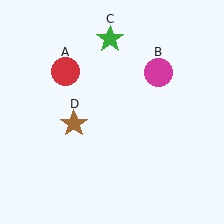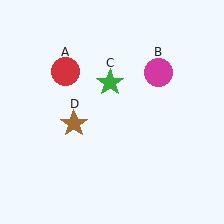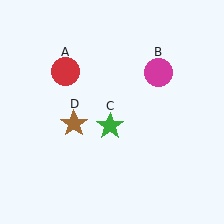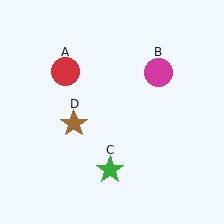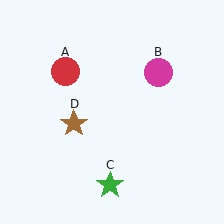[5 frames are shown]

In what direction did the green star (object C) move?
The green star (object C) moved down.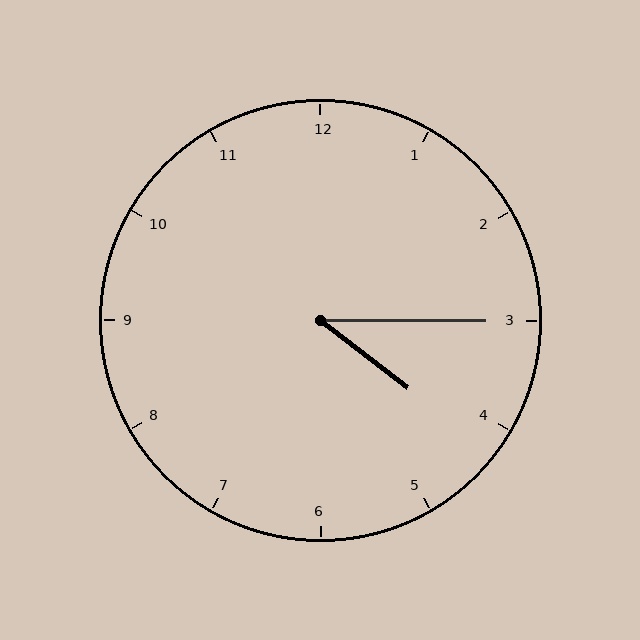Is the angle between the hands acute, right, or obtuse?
It is acute.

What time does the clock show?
4:15.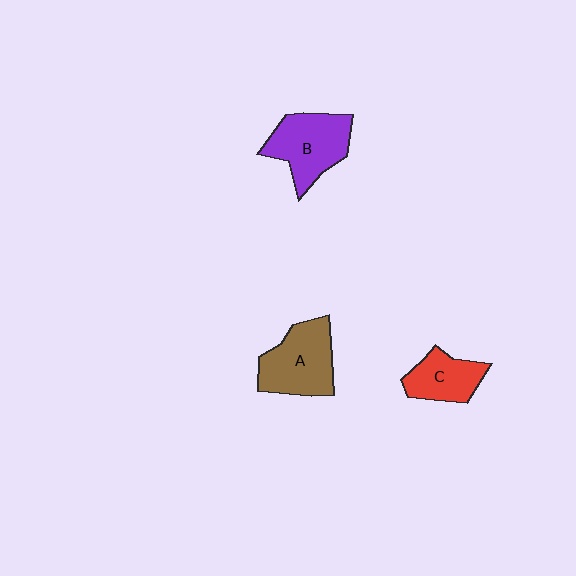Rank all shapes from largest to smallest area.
From largest to smallest: A (brown), B (purple), C (red).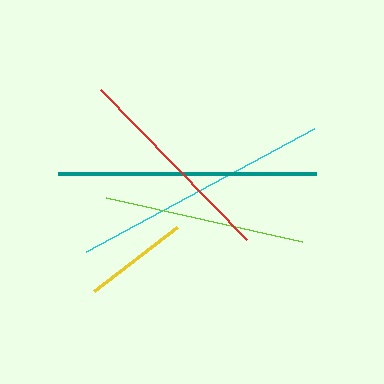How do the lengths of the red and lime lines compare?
The red and lime lines are approximately the same length.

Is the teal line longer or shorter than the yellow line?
The teal line is longer than the yellow line.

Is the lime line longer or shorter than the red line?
The red line is longer than the lime line.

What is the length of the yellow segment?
The yellow segment is approximately 105 pixels long.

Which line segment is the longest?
The cyan line is the longest at approximately 259 pixels.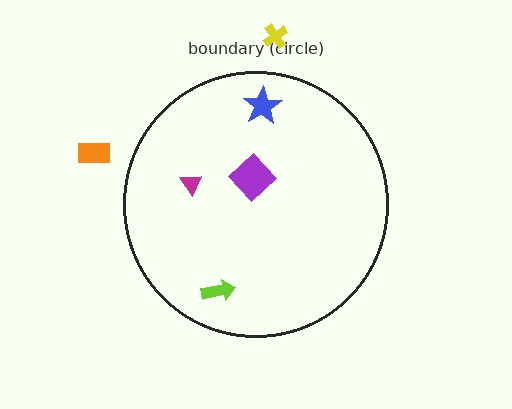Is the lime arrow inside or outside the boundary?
Inside.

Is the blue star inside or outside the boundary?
Inside.